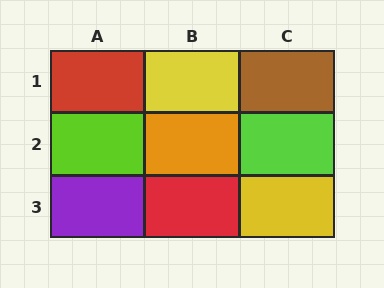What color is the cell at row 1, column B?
Yellow.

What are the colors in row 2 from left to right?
Lime, orange, lime.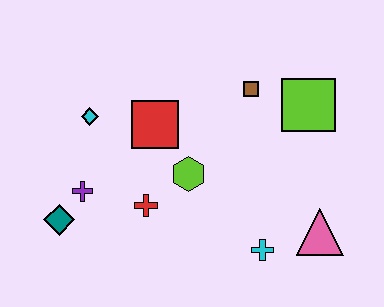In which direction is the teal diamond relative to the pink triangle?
The teal diamond is to the left of the pink triangle.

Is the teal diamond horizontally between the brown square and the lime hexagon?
No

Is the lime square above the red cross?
Yes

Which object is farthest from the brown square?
The teal diamond is farthest from the brown square.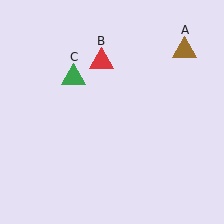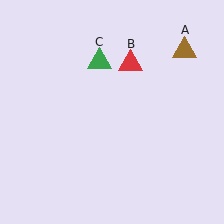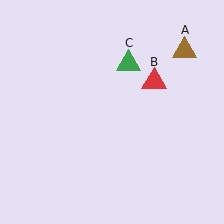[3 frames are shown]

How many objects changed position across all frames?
2 objects changed position: red triangle (object B), green triangle (object C).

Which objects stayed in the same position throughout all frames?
Brown triangle (object A) remained stationary.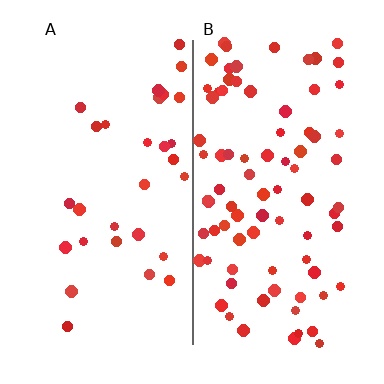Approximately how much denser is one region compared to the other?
Approximately 2.8× — region B over region A.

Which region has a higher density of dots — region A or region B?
B (the right).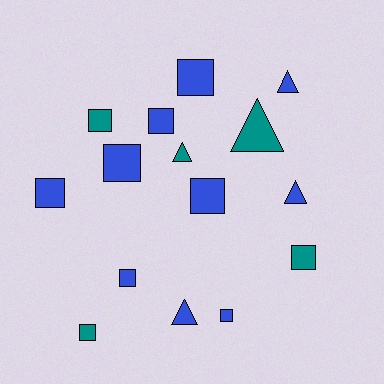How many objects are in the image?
There are 15 objects.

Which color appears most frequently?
Blue, with 10 objects.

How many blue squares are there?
There are 7 blue squares.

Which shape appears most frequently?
Square, with 10 objects.